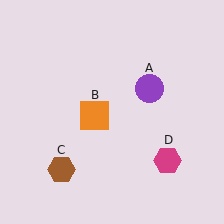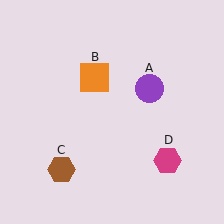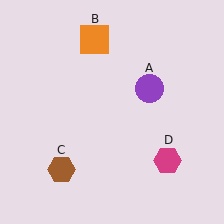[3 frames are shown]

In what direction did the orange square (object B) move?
The orange square (object B) moved up.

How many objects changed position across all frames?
1 object changed position: orange square (object B).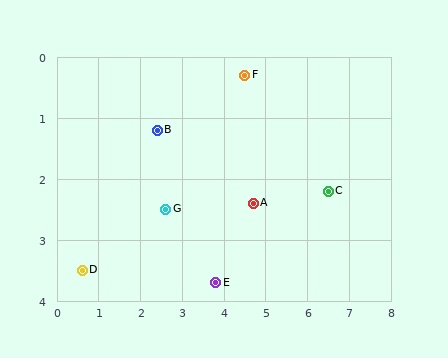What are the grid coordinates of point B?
Point B is at approximately (2.4, 1.2).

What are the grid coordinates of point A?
Point A is at approximately (4.7, 2.4).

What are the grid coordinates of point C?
Point C is at approximately (6.5, 2.2).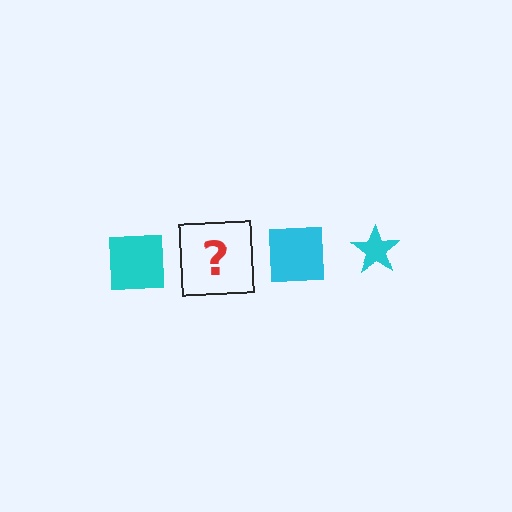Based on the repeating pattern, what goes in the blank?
The blank should be a cyan star.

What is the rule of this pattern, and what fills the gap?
The rule is that the pattern cycles through square, star shapes in cyan. The gap should be filled with a cyan star.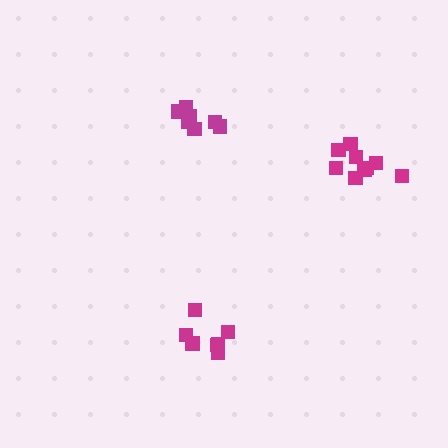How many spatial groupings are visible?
There are 3 spatial groupings.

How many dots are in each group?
Group 1: 9 dots, Group 2: 7 dots, Group 3: 8 dots (24 total).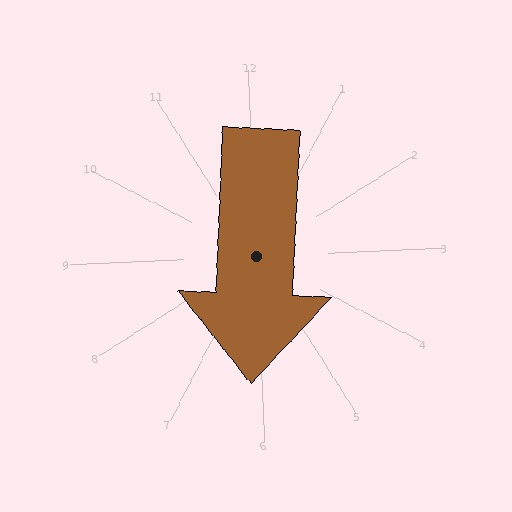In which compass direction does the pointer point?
South.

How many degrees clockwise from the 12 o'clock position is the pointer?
Approximately 185 degrees.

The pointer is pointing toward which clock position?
Roughly 6 o'clock.